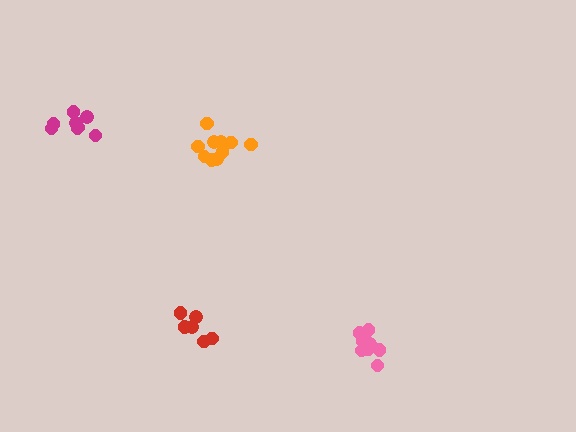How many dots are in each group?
Group 1: 10 dots, Group 2: 8 dots, Group 3: 6 dots, Group 4: 8 dots (32 total).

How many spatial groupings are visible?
There are 4 spatial groupings.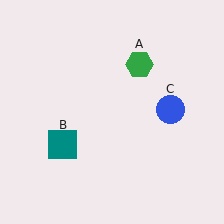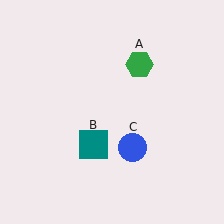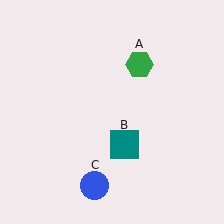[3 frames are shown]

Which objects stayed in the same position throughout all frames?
Green hexagon (object A) remained stationary.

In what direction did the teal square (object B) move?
The teal square (object B) moved right.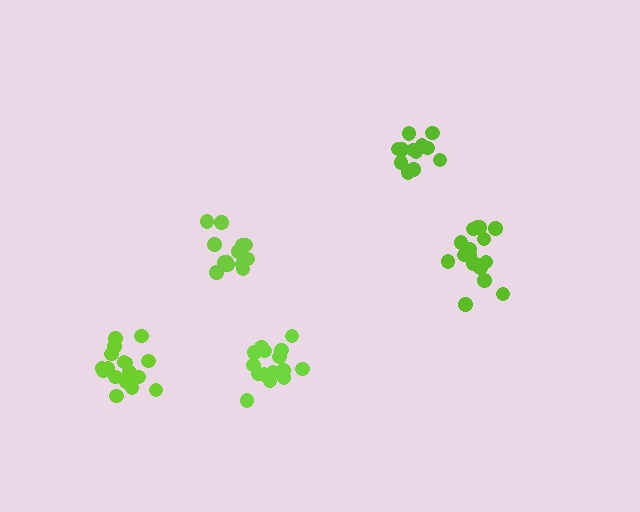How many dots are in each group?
Group 1: 15 dots, Group 2: 17 dots, Group 3: 14 dots, Group 4: 13 dots, Group 5: 18 dots (77 total).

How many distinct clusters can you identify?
There are 5 distinct clusters.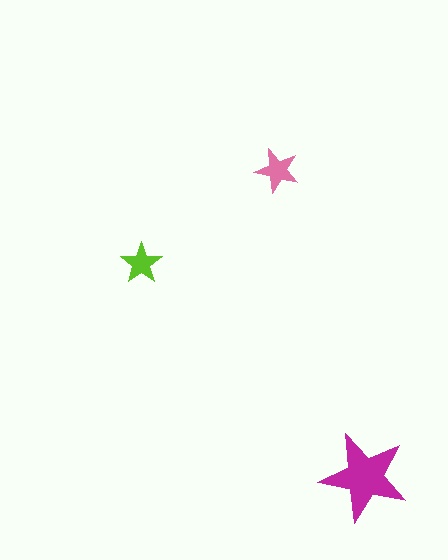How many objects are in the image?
There are 3 objects in the image.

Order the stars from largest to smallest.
the magenta one, the pink one, the lime one.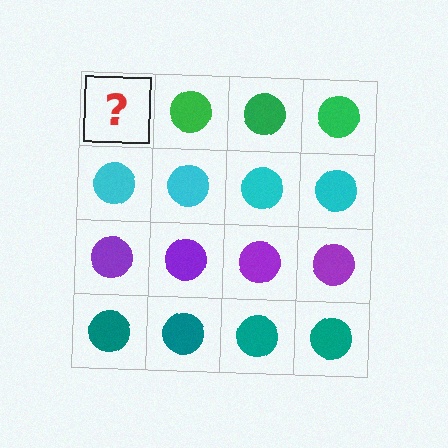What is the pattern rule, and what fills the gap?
The rule is that each row has a consistent color. The gap should be filled with a green circle.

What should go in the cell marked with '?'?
The missing cell should contain a green circle.